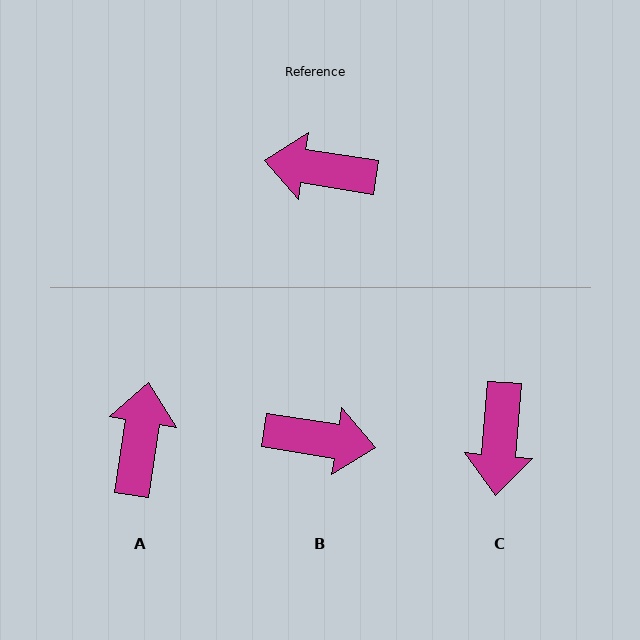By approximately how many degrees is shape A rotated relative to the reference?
Approximately 90 degrees clockwise.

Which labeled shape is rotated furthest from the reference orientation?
B, about 180 degrees away.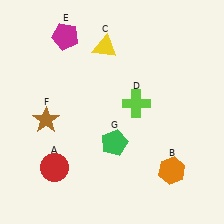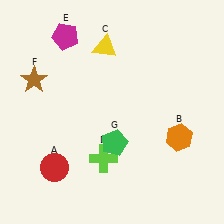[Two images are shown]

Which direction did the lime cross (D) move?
The lime cross (D) moved down.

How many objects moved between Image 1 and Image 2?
3 objects moved between the two images.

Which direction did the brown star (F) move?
The brown star (F) moved up.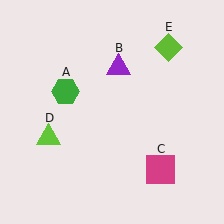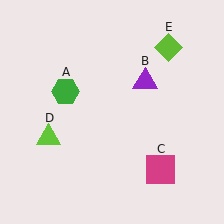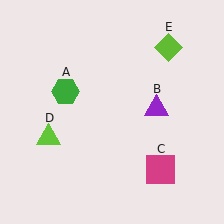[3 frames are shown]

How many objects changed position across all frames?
1 object changed position: purple triangle (object B).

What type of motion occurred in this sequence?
The purple triangle (object B) rotated clockwise around the center of the scene.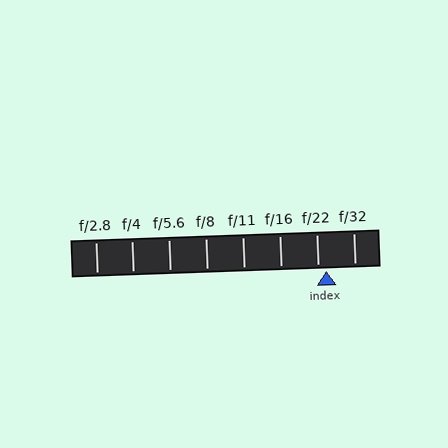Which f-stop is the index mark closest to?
The index mark is closest to f/22.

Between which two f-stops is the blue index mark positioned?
The index mark is between f/22 and f/32.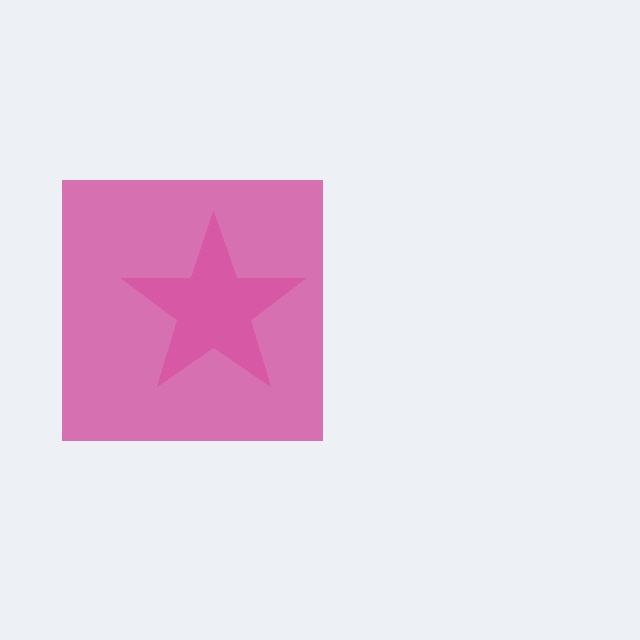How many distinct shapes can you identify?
There are 2 distinct shapes: a pink star, a magenta square.